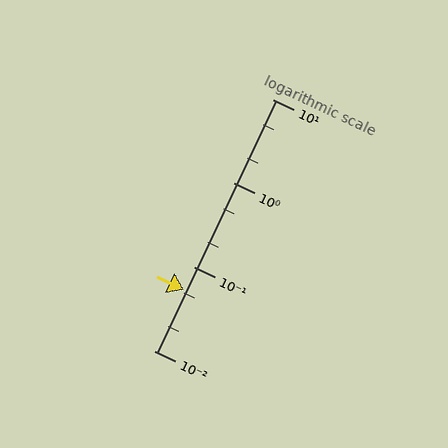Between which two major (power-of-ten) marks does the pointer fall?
The pointer is between 0.01 and 0.1.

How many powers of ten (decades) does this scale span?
The scale spans 3 decades, from 0.01 to 10.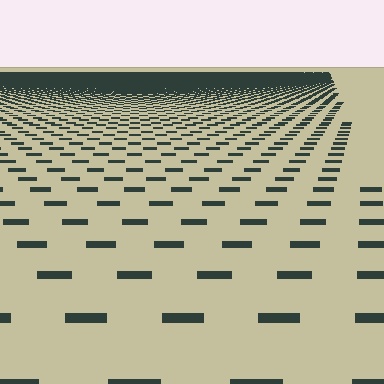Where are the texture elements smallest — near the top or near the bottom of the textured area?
Near the top.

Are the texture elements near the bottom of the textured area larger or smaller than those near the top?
Larger. Near the bottom, elements are closer to the viewer and appear at a bigger on-screen size.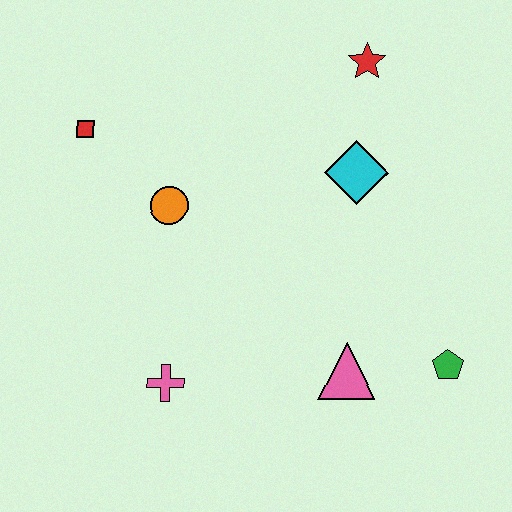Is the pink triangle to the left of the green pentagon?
Yes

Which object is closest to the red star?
The cyan diamond is closest to the red star.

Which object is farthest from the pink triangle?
The red square is farthest from the pink triangle.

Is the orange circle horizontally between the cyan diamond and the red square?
Yes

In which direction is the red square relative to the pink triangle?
The red square is to the left of the pink triangle.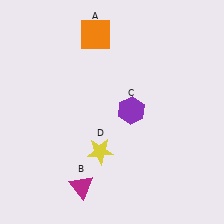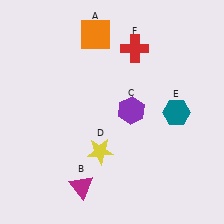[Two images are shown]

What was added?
A teal hexagon (E), a red cross (F) were added in Image 2.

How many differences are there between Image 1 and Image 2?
There are 2 differences between the two images.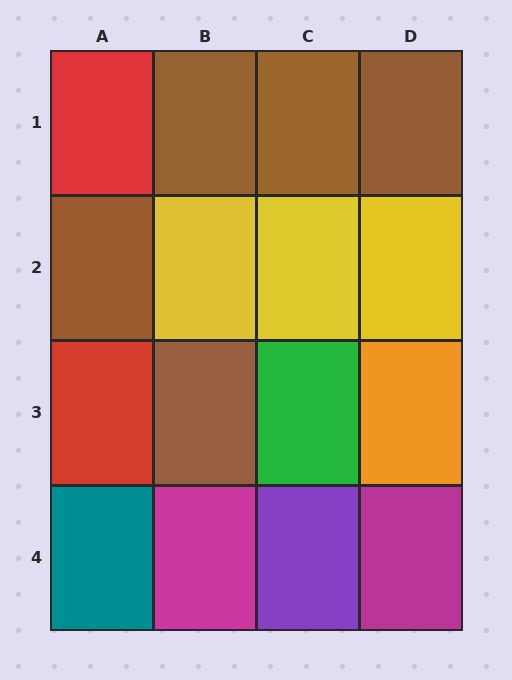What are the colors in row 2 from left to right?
Brown, yellow, yellow, yellow.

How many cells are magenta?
2 cells are magenta.